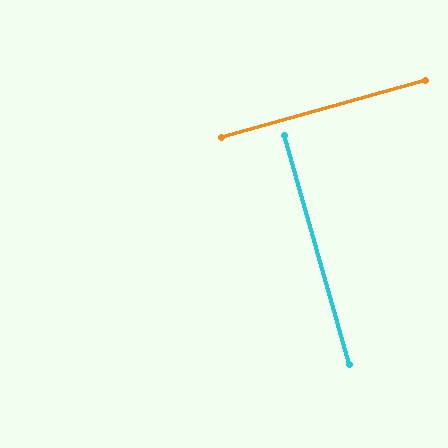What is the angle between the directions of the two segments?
Approximately 90 degrees.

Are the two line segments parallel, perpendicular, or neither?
Perpendicular — they meet at approximately 90°.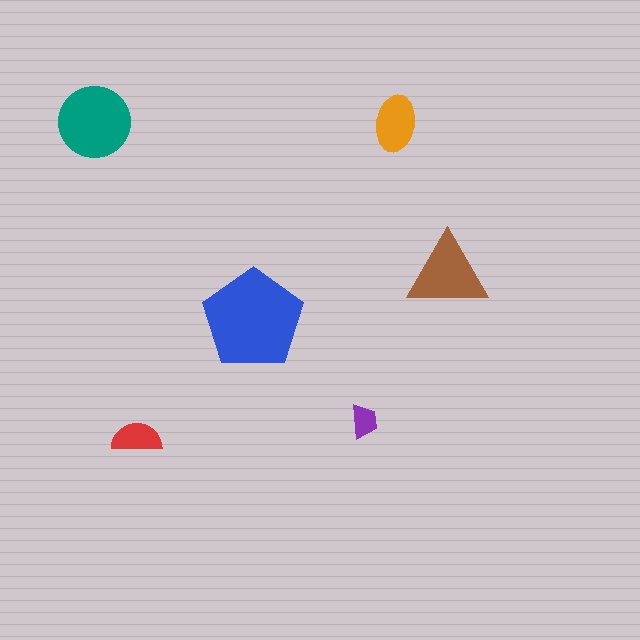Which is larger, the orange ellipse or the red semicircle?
The orange ellipse.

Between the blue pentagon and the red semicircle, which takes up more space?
The blue pentagon.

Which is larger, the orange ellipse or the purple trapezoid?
The orange ellipse.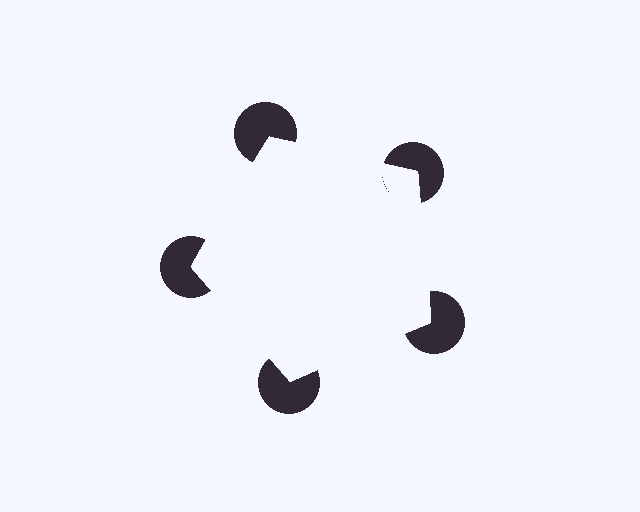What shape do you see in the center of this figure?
An illusory pentagon — its edges are inferred from the aligned wedge cuts in the pac-man discs, not physically drawn.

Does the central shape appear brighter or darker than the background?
It typically appears slightly brighter than the background, even though no actual brightness change is drawn.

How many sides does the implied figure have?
5 sides.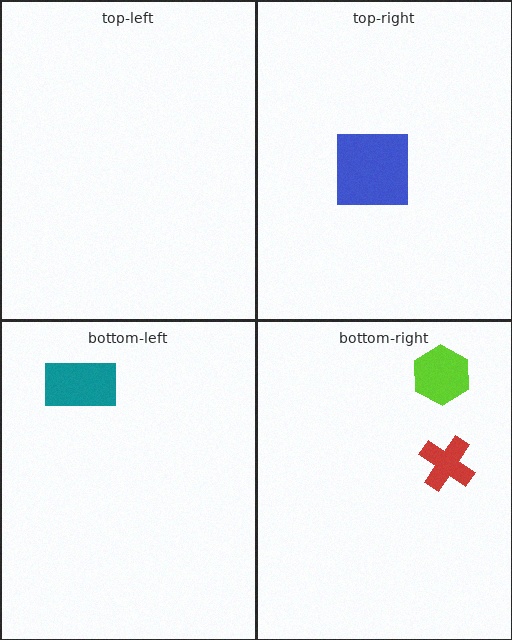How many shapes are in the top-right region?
1.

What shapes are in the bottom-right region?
The lime hexagon, the red cross.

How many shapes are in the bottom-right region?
2.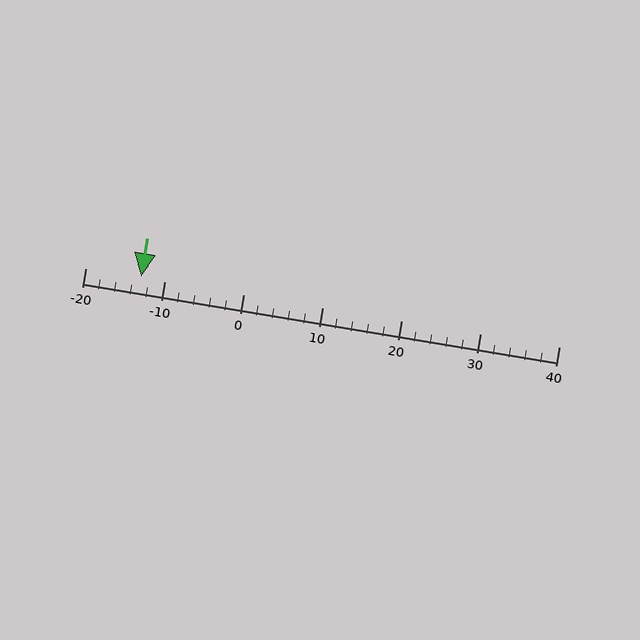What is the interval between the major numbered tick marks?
The major tick marks are spaced 10 units apart.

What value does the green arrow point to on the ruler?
The green arrow points to approximately -13.